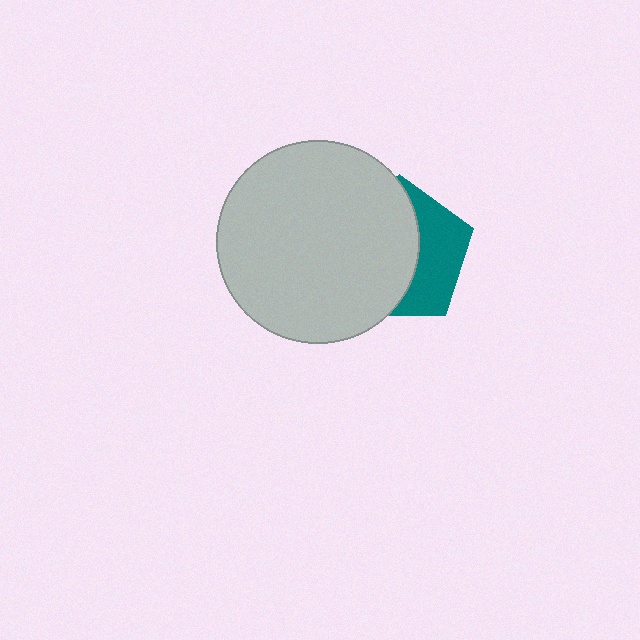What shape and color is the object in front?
The object in front is a light gray circle.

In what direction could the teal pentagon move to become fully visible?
The teal pentagon could move right. That would shift it out from behind the light gray circle entirely.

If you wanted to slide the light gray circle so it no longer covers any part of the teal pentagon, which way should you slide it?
Slide it left — that is the most direct way to separate the two shapes.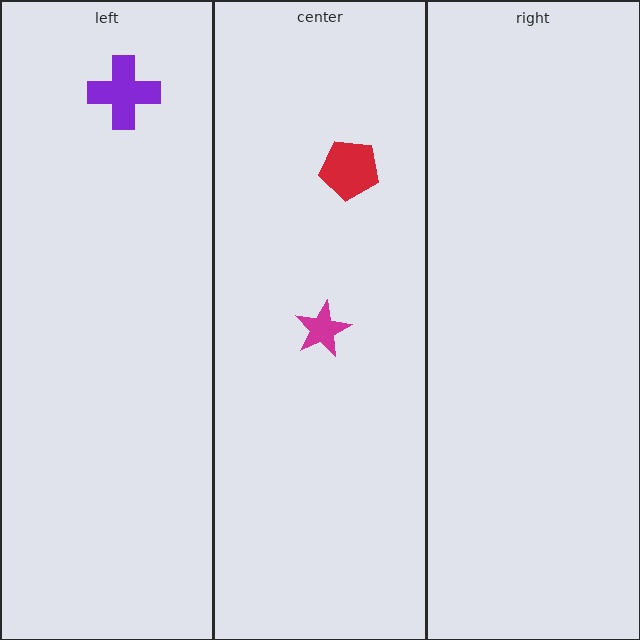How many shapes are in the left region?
1.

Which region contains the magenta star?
The center region.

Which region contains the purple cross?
The left region.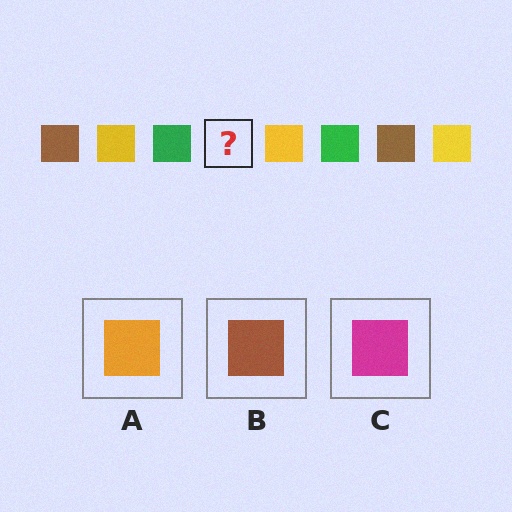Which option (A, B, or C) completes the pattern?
B.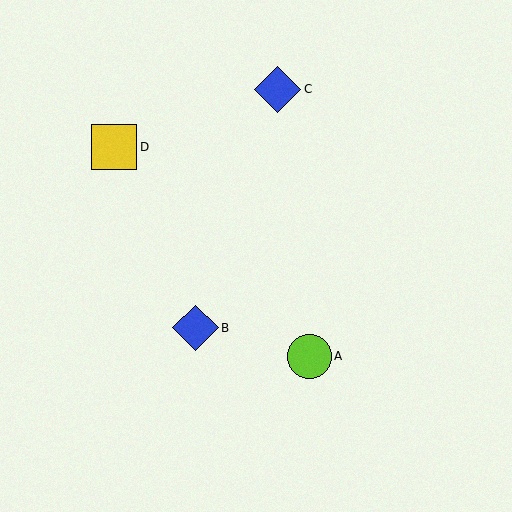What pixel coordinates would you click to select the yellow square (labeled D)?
Click at (114, 147) to select the yellow square D.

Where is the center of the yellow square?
The center of the yellow square is at (114, 147).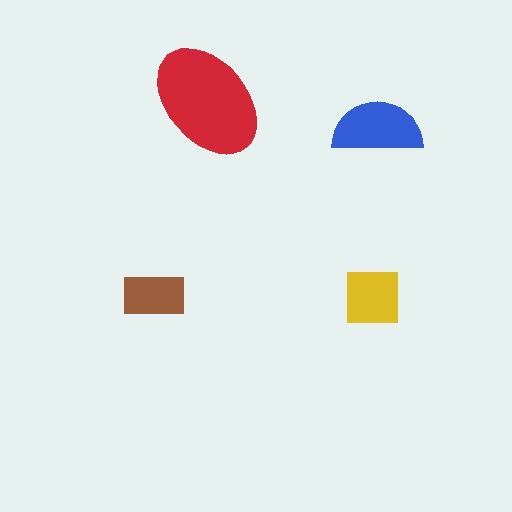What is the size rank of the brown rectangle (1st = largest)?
4th.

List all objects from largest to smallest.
The red ellipse, the blue semicircle, the yellow square, the brown rectangle.